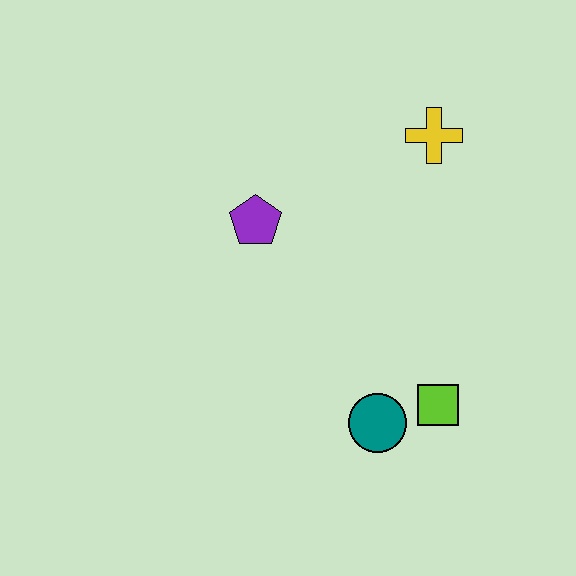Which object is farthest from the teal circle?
The yellow cross is farthest from the teal circle.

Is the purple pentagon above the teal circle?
Yes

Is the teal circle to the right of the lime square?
No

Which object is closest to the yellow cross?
The purple pentagon is closest to the yellow cross.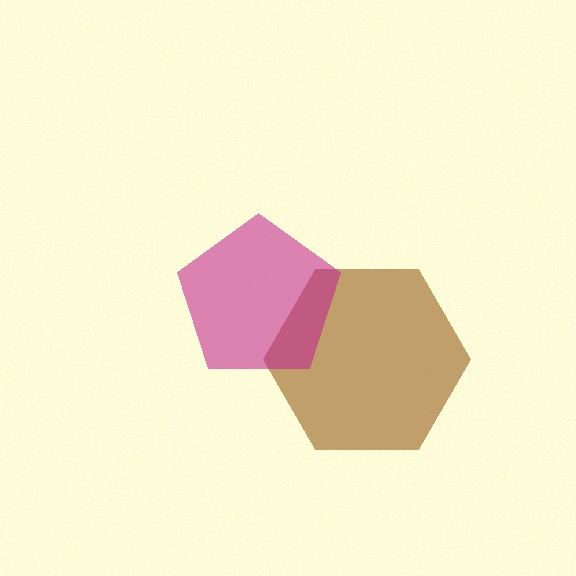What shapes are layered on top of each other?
The layered shapes are: a brown hexagon, a magenta pentagon.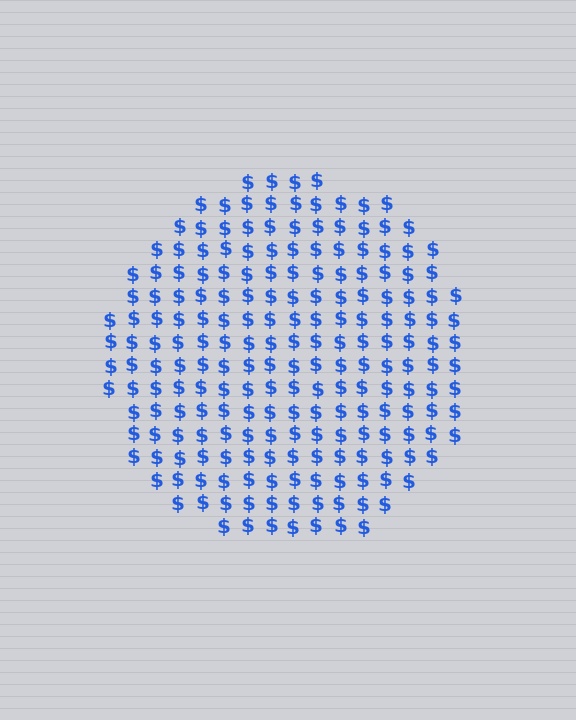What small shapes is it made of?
It is made of small dollar signs.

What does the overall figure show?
The overall figure shows a circle.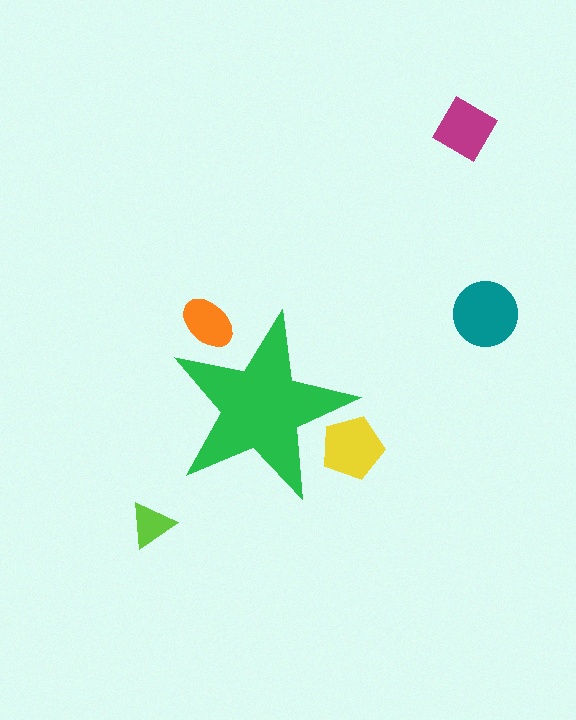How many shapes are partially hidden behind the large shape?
2 shapes are partially hidden.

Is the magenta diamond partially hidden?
No, the magenta diamond is fully visible.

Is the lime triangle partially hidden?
No, the lime triangle is fully visible.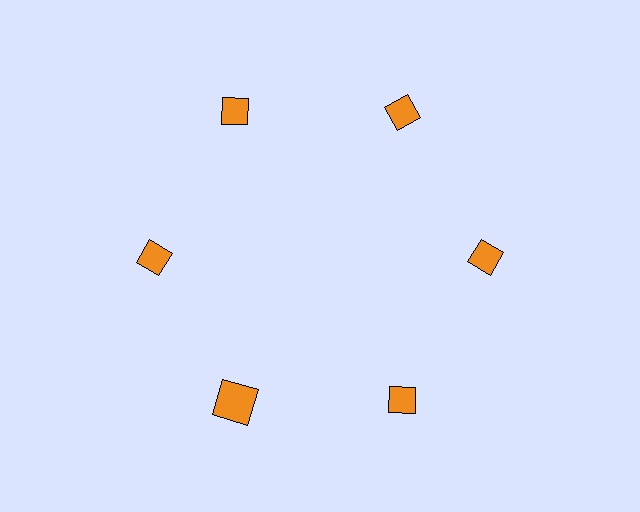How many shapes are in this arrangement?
There are 6 shapes arranged in a ring pattern.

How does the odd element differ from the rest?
It has a different shape: square instead of diamond.